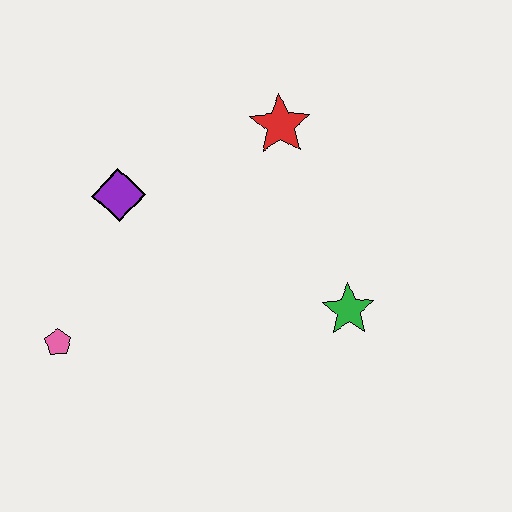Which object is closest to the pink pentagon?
The purple diamond is closest to the pink pentagon.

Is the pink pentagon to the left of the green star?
Yes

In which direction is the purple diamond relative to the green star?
The purple diamond is to the left of the green star.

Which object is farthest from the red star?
The pink pentagon is farthest from the red star.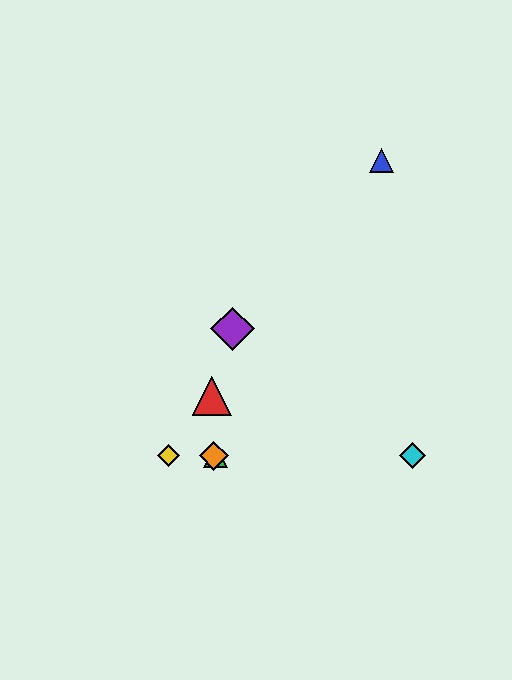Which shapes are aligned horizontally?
The green triangle, the yellow diamond, the orange diamond, the cyan diamond are aligned horizontally.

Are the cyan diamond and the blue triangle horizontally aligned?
No, the cyan diamond is at y≈456 and the blue triangle is at y≈161.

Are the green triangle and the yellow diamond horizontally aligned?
Yes, both are at y≈456.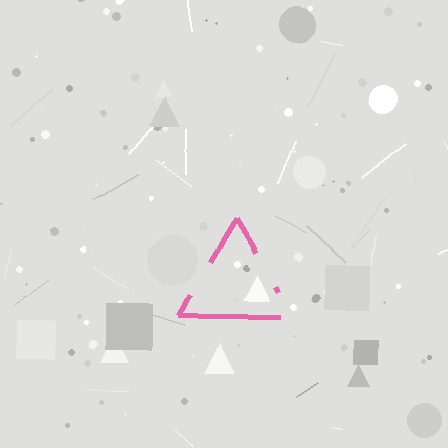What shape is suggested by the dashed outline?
The dashed outline suggests a triangle.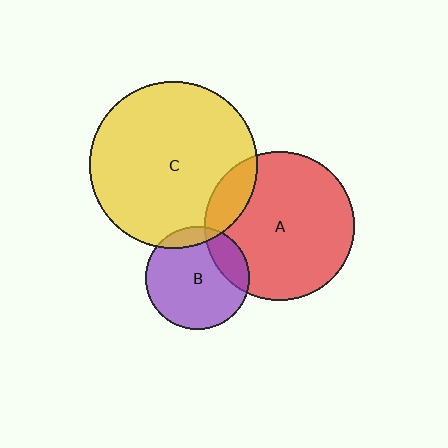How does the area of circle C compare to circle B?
Approximately 2.6 times.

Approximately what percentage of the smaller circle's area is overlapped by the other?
Approximately 15%.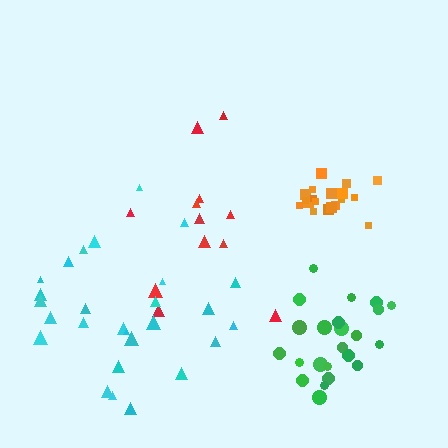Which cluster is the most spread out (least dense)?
Red.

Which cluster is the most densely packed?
Orange.